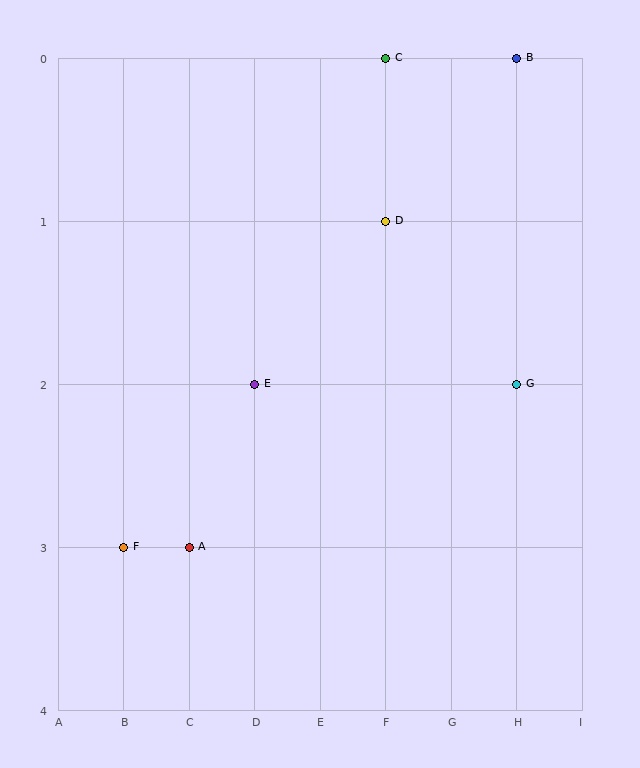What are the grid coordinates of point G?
Point G is at grid coordinates (H, 2).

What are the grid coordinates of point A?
Point A is at grid coordinates (C, 3).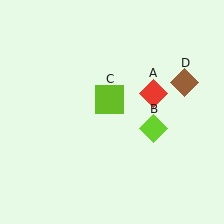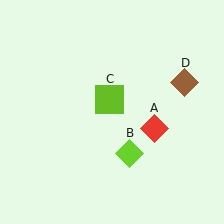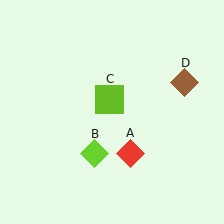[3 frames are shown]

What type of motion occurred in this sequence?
The red diamond (object A), lime diamond (object B) rotated clockwise around the center of the scene.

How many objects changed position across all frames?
2 objects changed position: red diamond (object A), lime diamond (object B).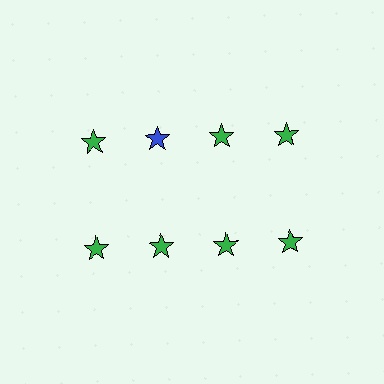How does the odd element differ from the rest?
It has a different color: blue instead of green.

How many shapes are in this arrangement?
There are 8 shapes arranged in a grid pattern.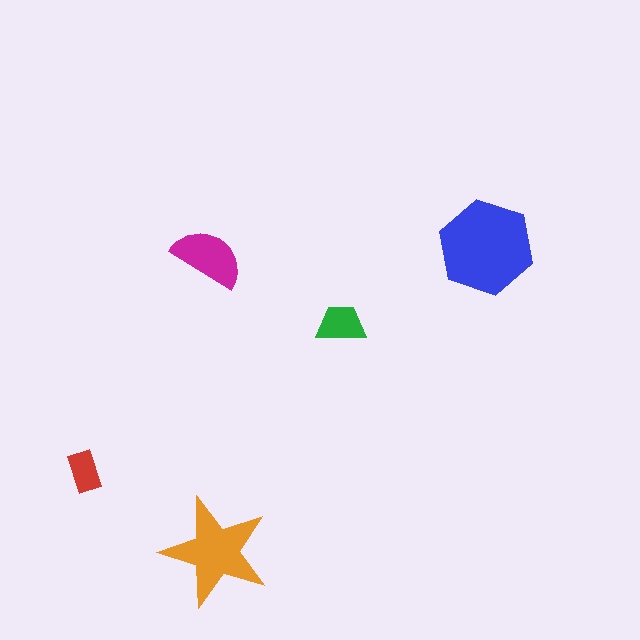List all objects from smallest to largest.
The red rectangle, the green trapezoid, the magenta semicircle, the orange star, the blue hexagon.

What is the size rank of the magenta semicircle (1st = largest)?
3rd.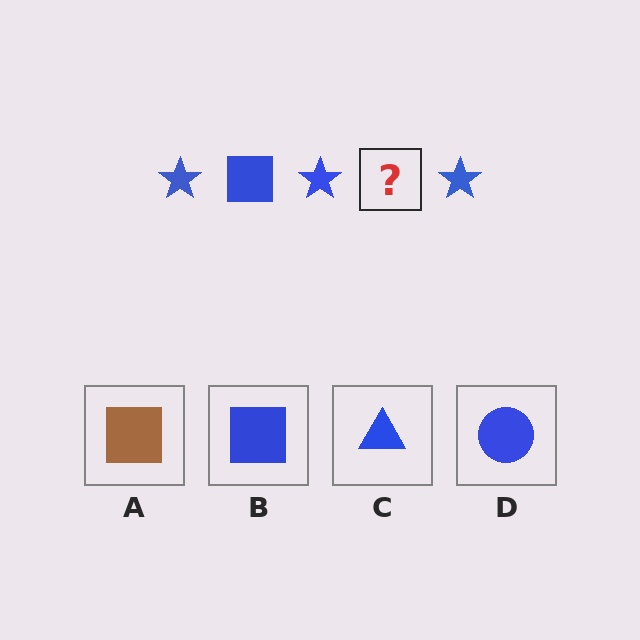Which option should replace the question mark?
Option B.